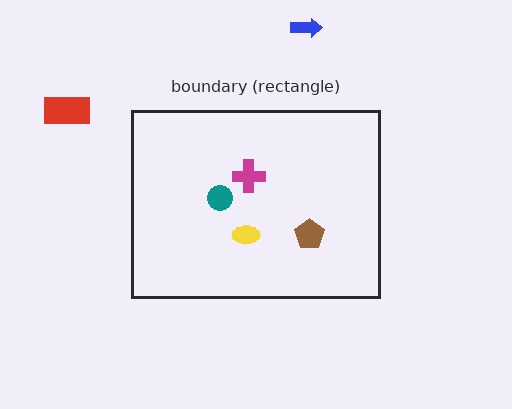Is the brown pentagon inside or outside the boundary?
Inside.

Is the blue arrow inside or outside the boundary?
Outside.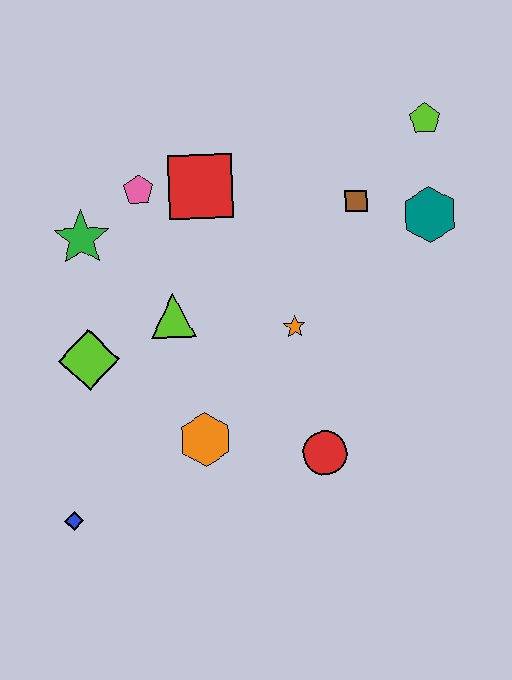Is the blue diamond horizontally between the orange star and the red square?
No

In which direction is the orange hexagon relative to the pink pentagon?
The orange hexagon is below the pink pentagon.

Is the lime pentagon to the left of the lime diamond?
No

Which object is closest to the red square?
The pink pentagon is closest to the red square.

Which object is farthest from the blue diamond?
The lime pentagon is farthest from the blue diamond.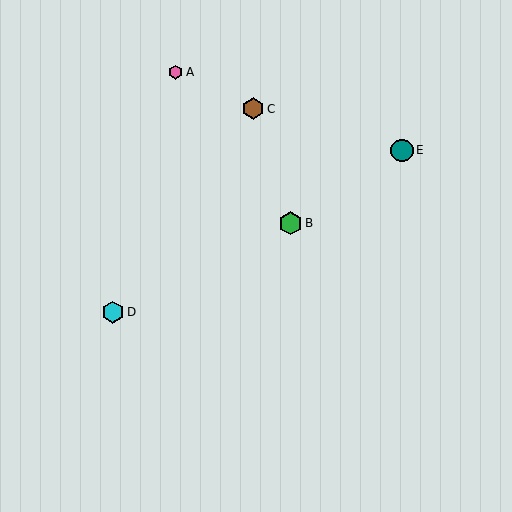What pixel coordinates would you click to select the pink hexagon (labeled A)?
Click at (176, 72) to select the pink hexagon A.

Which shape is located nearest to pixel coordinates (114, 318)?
The cyan hexagon (labeled D) at (113, 312) is nearest to that location.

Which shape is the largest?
The green hexagon (labeled B) is the largest.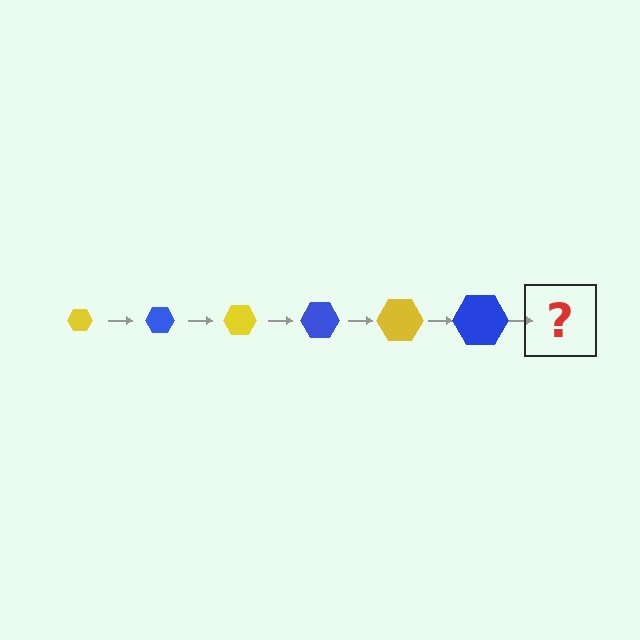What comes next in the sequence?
The next element should be a yellow hexagon, larger than the previous one.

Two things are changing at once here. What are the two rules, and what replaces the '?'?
The two rules are that the hexagon grows larger each step and the color cycles through yellow and blue. The '?' should be a yellow hexagon, larger than the previous one.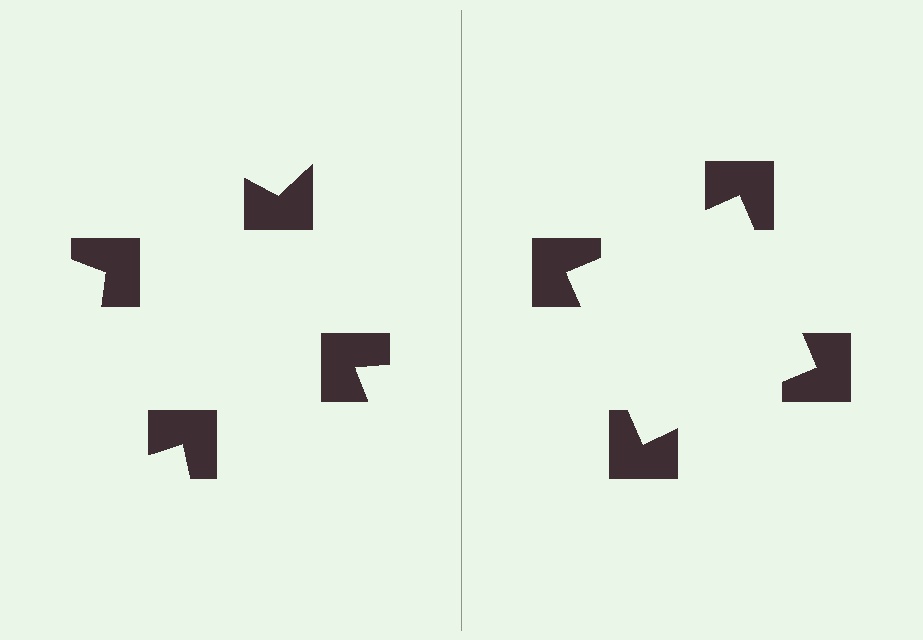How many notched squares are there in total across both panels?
8 — 4 on each side.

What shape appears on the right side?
An illusory square.